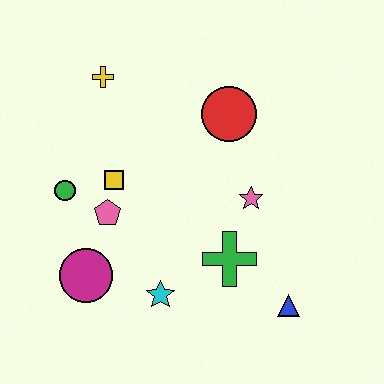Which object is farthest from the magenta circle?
The red circle is farthest from the magenta circle.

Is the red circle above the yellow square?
Yes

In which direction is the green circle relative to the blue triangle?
The green circle is to the left of the blue triangle.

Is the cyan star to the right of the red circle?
No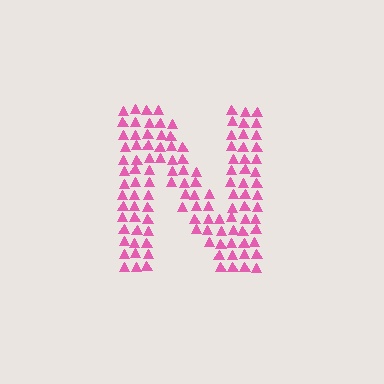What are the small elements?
The small elements are triangles.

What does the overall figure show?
The overall figure shows the letter N.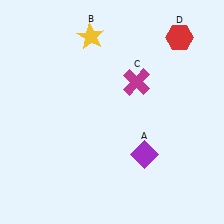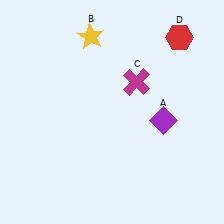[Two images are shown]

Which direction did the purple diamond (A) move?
The purple diamond (A) moved up.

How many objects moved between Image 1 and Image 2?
1 object moved between the two images.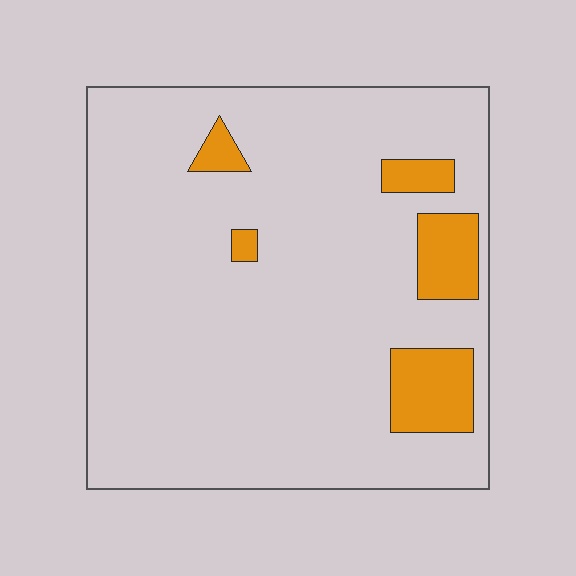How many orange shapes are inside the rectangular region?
5.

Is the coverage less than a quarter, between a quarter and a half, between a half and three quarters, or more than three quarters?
Less than a quarter.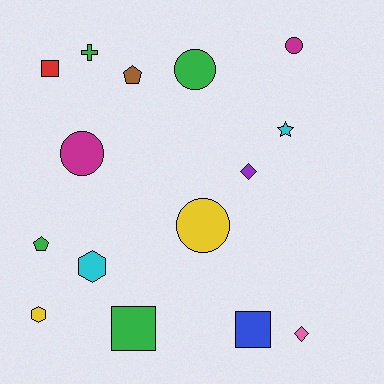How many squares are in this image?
There are 3 squares.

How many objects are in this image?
There are 15 objects.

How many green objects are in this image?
There are 4 green objects.